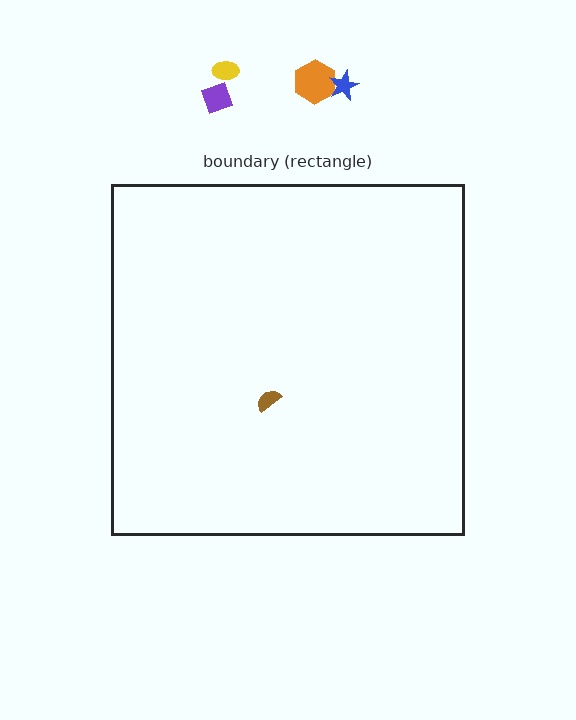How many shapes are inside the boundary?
1 inside, 4 outside.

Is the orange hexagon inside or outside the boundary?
Outside.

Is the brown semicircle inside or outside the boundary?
Inside.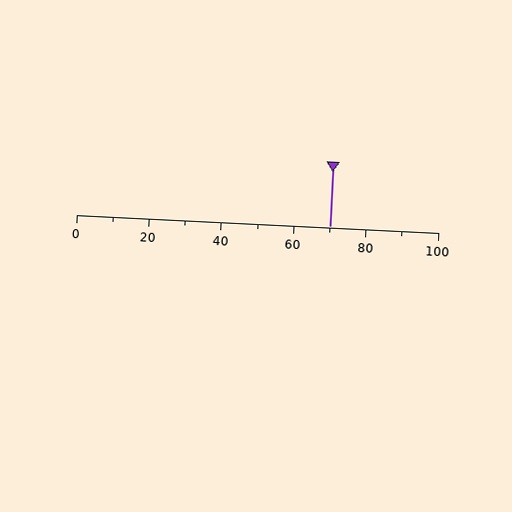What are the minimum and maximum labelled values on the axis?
The axis runs from 0 to 100.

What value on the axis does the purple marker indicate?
The marker indicates approximately 70.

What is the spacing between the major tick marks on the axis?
The major ticks are spaced 20 apart.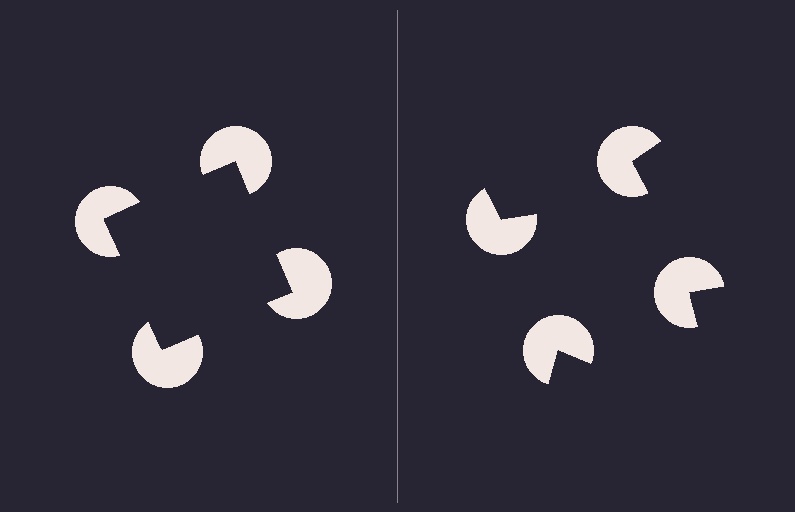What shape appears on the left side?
An illusory square.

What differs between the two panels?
The pac-man discs are positioned identically on both sides; only the wedge orientations differ. On the left they align to a square; on the right they are misaligned.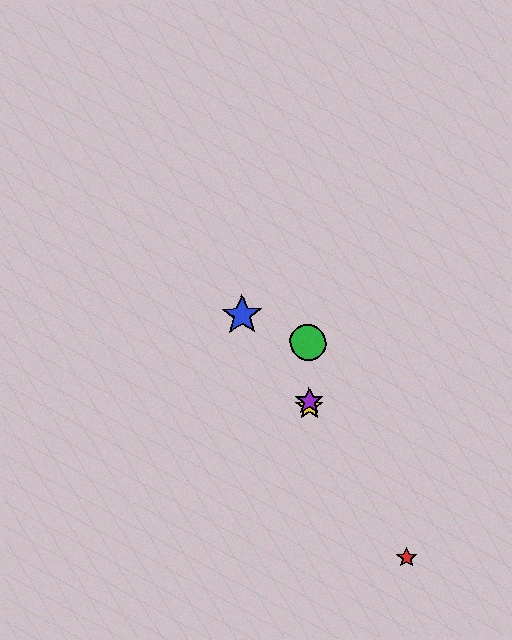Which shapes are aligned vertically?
The green circle, the yellow star, the purple star are aligned vertically.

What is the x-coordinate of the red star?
The red star is at x≈407.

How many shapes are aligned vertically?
3 shapes (the green circle, the yellow star, the purple star) are aligned vertically.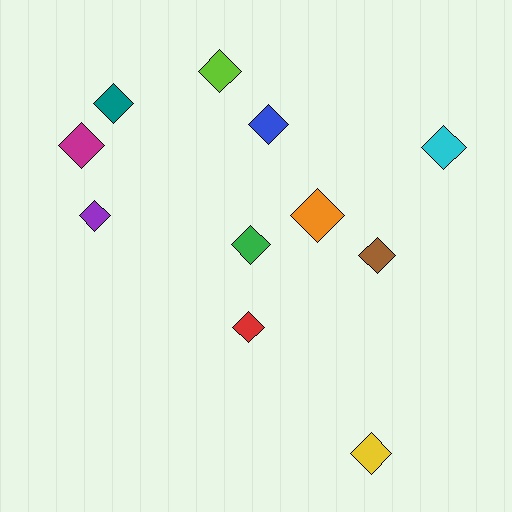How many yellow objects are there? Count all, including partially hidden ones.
There is 1 yellow object.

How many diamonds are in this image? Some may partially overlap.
There are 11 diamonds.